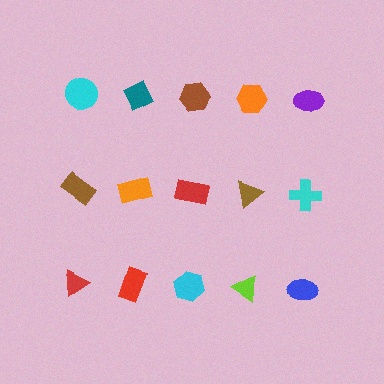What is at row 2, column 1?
A brown rectangle.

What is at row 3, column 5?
A blue ellipse.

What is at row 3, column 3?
A cyan hexagon.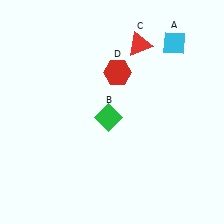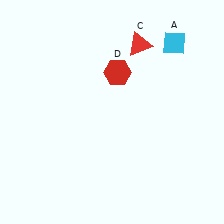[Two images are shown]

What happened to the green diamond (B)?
The green diamond (B) was removed in Image 2. It was in the bottom-left area of Image 1.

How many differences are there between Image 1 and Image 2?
There is 1 difference between the two images.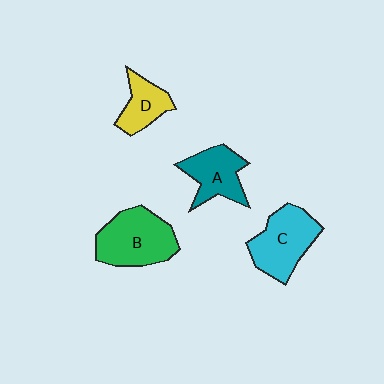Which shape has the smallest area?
Shape D (yellow).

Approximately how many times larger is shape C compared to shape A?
Approximately 1.3 times.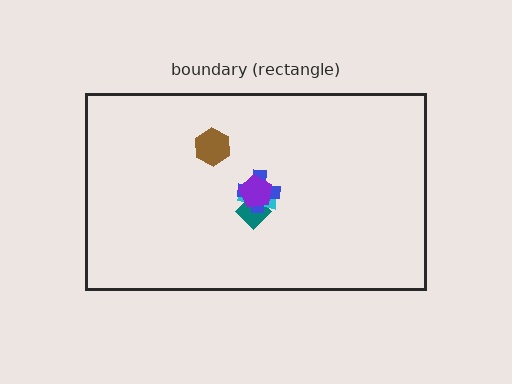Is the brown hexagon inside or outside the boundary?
Inside.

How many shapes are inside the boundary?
6 inside, 0 outside.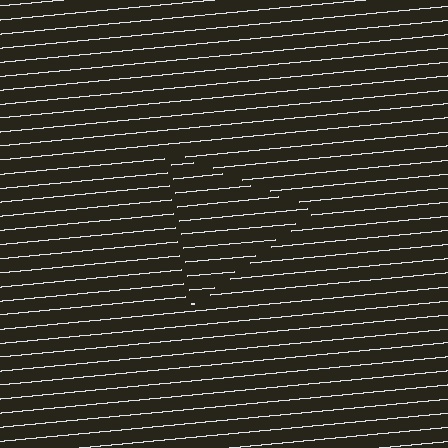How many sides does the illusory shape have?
3 sides — the line-ends trace a triangle.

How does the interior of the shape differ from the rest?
The interior of the shape contains the same grating, shifted by half a period — the contour is defined by the phase discontinuity where line-ends from the inner and outer gratings abut.